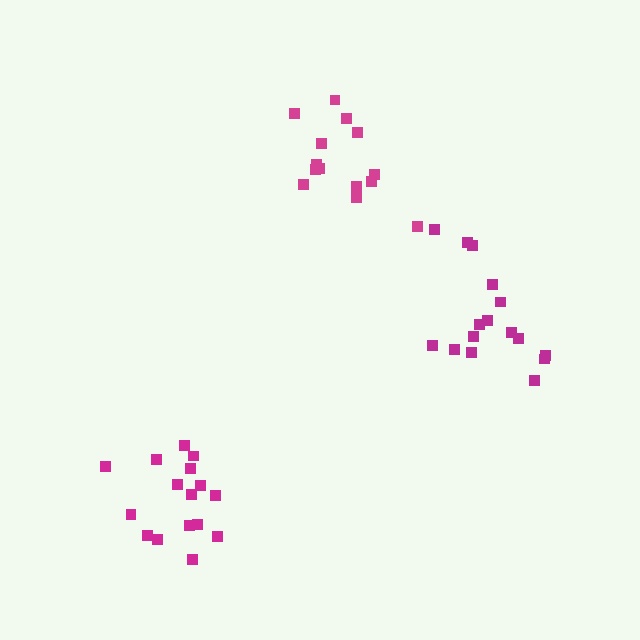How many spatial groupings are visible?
There are 3 spatial groupings.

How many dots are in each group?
Group 1: 16 dots, Group 2: 16 dots, Group 3: 14 dots (46 total).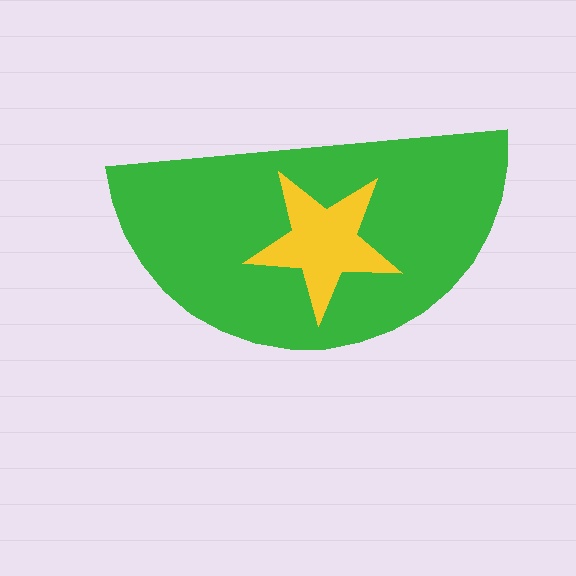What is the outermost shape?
The green semicircle.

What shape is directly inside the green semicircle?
The yellow star.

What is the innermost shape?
The yellow star.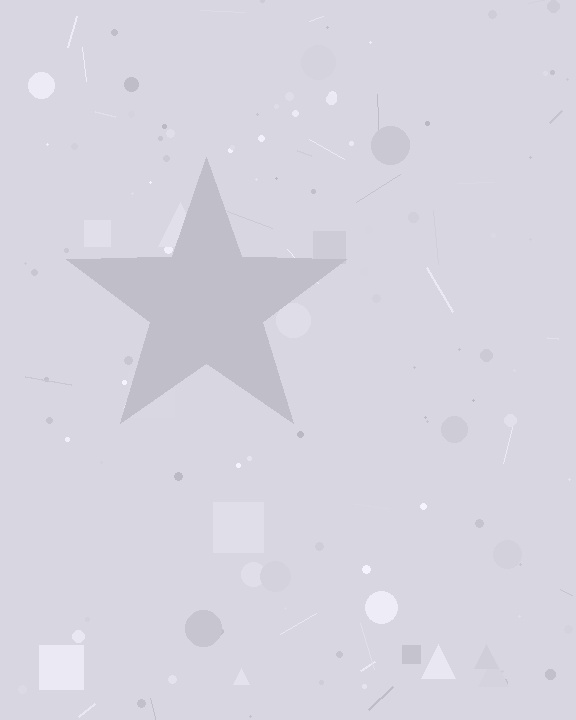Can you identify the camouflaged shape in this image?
The camouflaged shape is a star.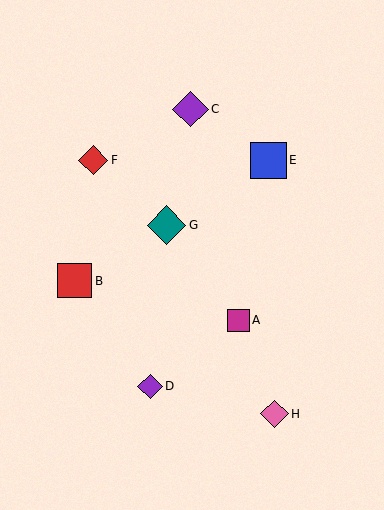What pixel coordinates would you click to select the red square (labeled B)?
Click at (75, 281) to select the red square B.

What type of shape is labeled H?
Shape H is a pink diamond.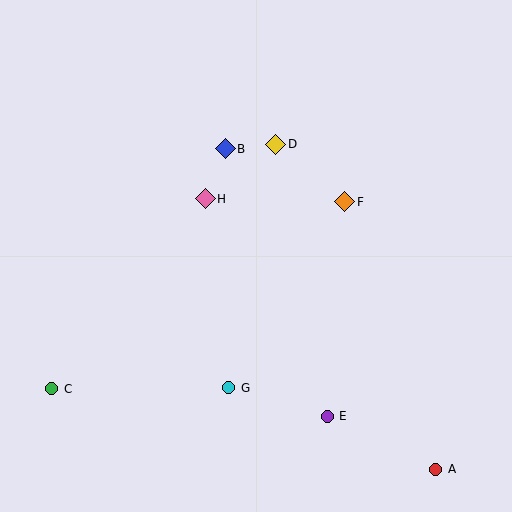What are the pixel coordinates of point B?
Point B is at (225, 149).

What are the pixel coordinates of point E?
Point E is at (327, 416).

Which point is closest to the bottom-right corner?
Point A is closest to the bottom-right corner.